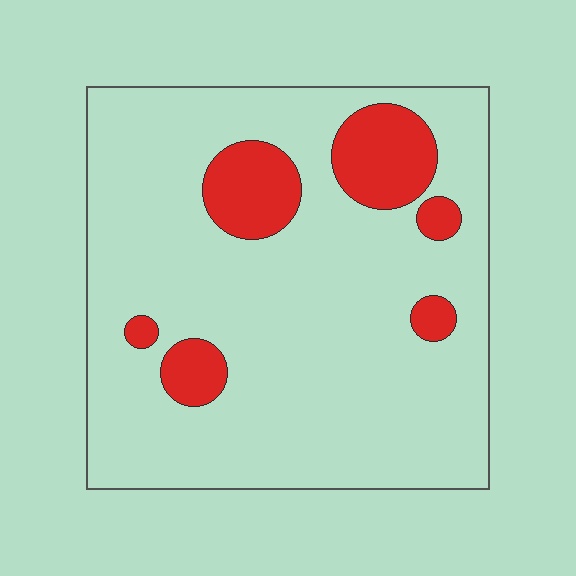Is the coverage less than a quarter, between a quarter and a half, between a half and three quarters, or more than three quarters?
Less than a quarter.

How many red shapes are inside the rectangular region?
6.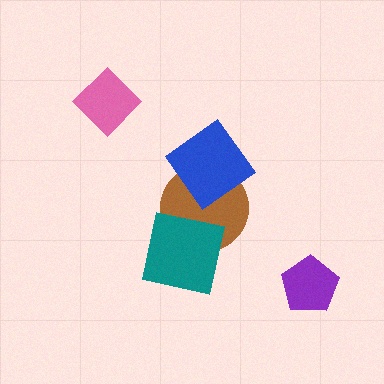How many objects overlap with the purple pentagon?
0 objects overlap with the purple pentagon.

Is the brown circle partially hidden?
Yes, it is partially covered by another shape.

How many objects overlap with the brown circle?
2 objects overlap with the brown circle.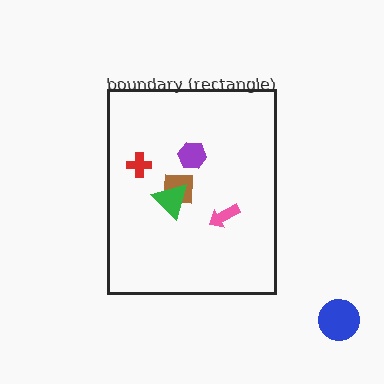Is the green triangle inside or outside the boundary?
Inside.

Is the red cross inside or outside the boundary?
Inside.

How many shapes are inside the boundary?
5 inside, 1 outside.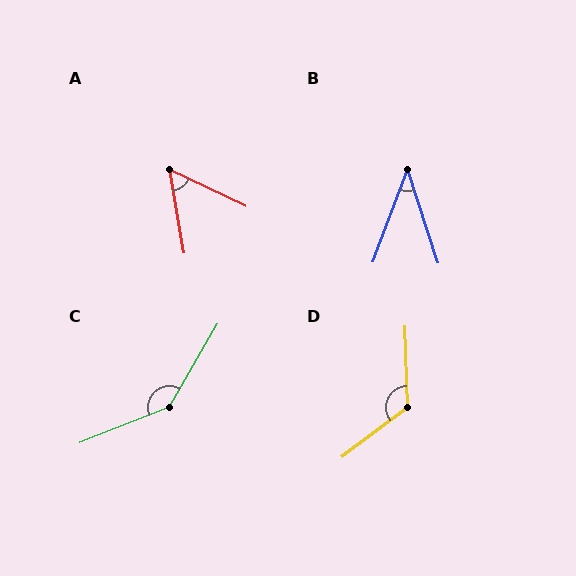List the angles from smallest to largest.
B (39°), A (54°), D (125°), C (142°).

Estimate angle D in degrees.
Approximately 125 degrees.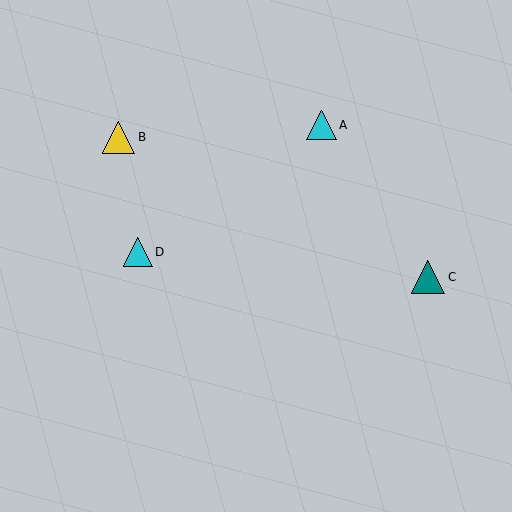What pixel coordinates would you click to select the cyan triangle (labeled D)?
Click at (138, 252) to select the cyan triangle D.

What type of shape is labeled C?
Shape C is a teal triangle.